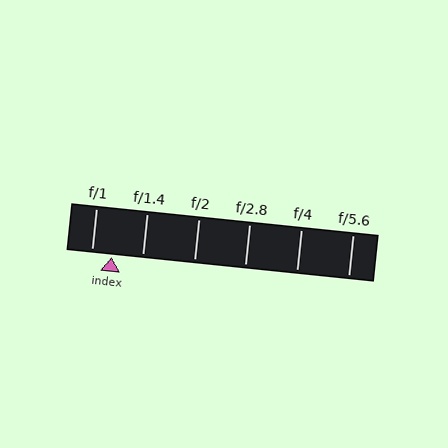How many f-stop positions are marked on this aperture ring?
There are 6 f-stop positions marked.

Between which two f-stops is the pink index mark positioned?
The index mark is between f/1 and f/1.4.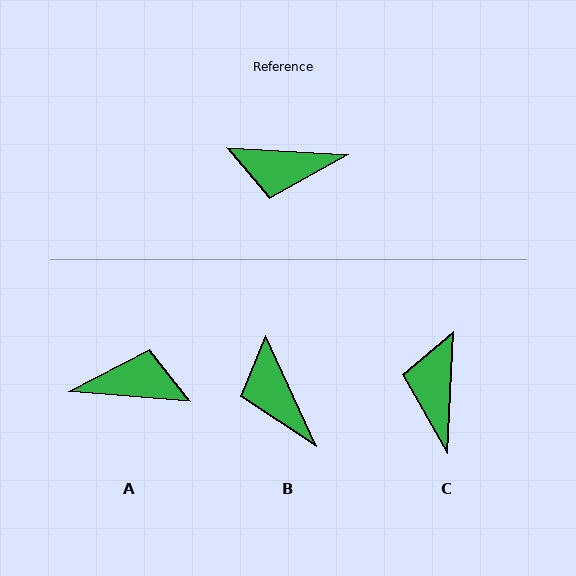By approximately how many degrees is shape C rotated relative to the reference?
Approximately 90 degrees clockwise.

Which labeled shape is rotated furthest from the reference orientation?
A, about 178 degrees away.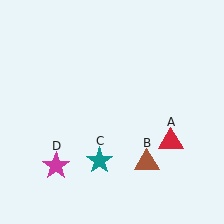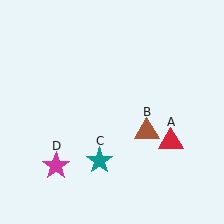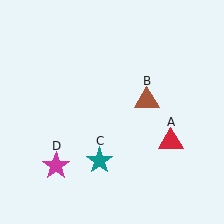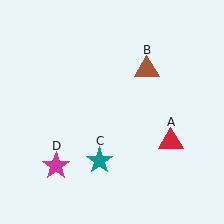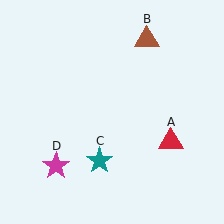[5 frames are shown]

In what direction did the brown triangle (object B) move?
The brown triangle (object B) moved up.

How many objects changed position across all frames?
1 object changed position: brown triangle (object B).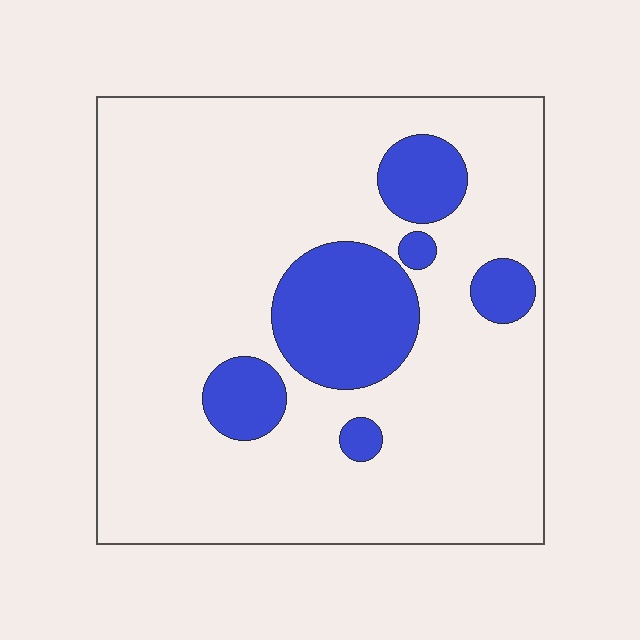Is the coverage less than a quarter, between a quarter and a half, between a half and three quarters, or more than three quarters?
Less than a quarter.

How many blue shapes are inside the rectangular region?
6.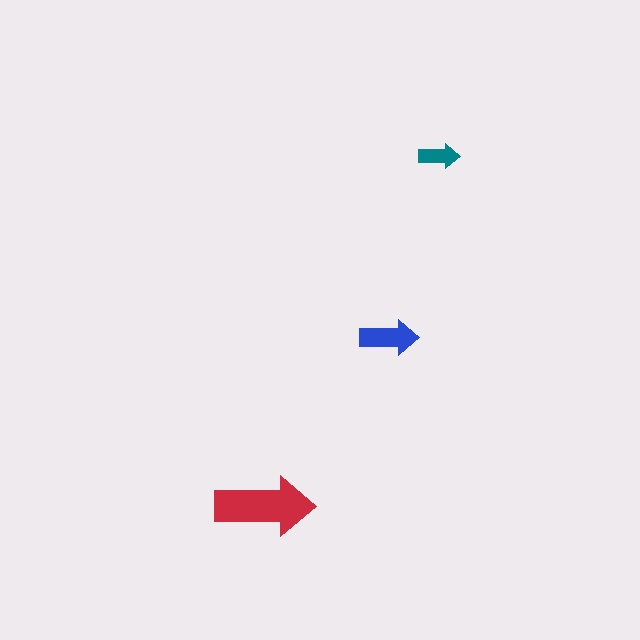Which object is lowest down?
The red arrow is bottommost.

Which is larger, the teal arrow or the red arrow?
The red one.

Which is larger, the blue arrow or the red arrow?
The red one.